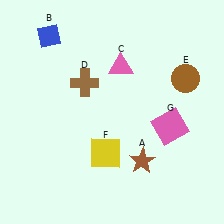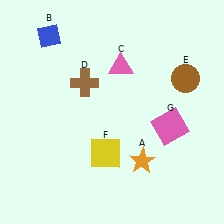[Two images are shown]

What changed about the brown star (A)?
In Image 1, A is brown. In Image 2, it changed to orange.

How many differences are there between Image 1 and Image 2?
There is 1 difference between the two images.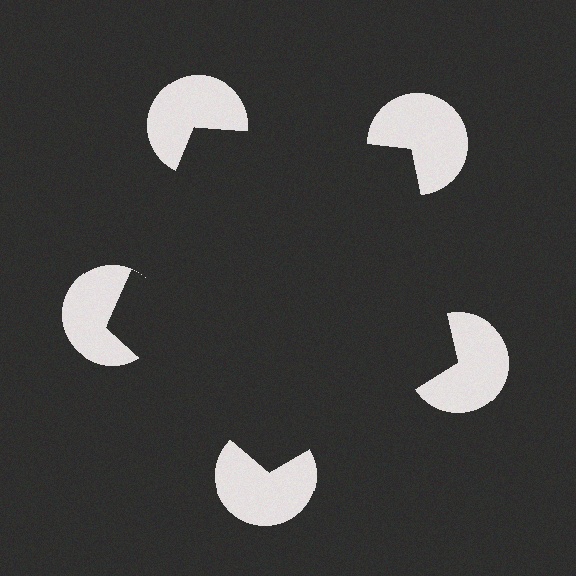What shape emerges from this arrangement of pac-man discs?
An illusory pentagon — its edges are inferred from the aligned wedge cuts in the pac-man discs, not physically drawn.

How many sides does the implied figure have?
5 sides.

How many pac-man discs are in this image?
There are 5 — one at each vertex of the illusory pentagon.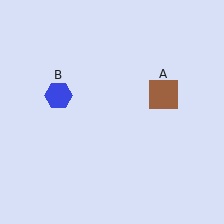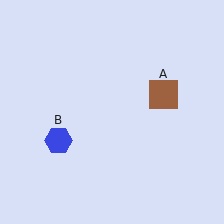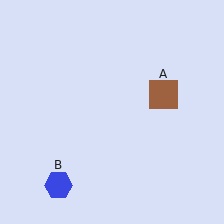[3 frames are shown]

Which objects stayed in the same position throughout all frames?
Brown square (object A) remained stationary.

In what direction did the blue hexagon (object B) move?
The blue hexagon (object B) moved down.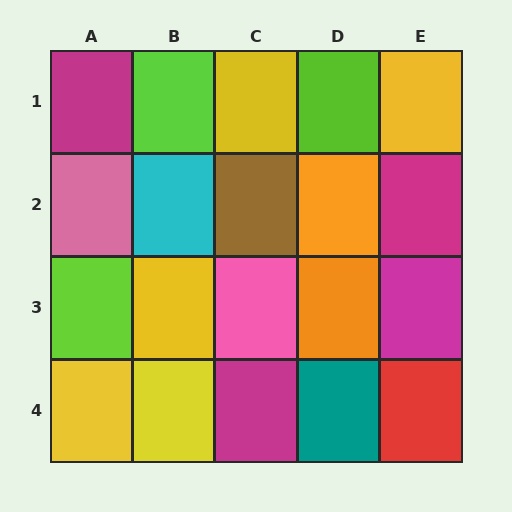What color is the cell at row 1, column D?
Lime.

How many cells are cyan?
1 cell is cyan.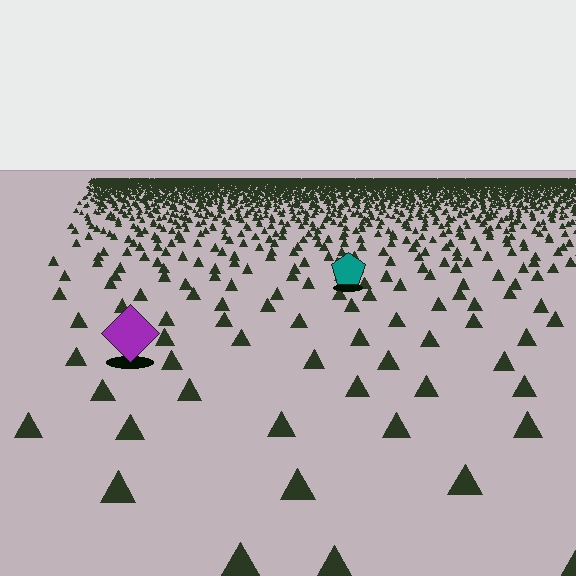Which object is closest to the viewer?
The purple diamond is closest. The texture marks near it are larger and more spread out.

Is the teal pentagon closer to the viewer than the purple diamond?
No. The purple diamond is closer — you can tell from the texture gradient: the ground texture is coarser near it.